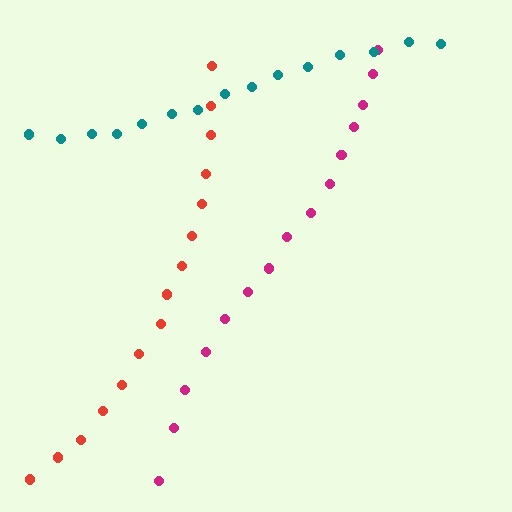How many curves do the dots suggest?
There are 3 distinct paths.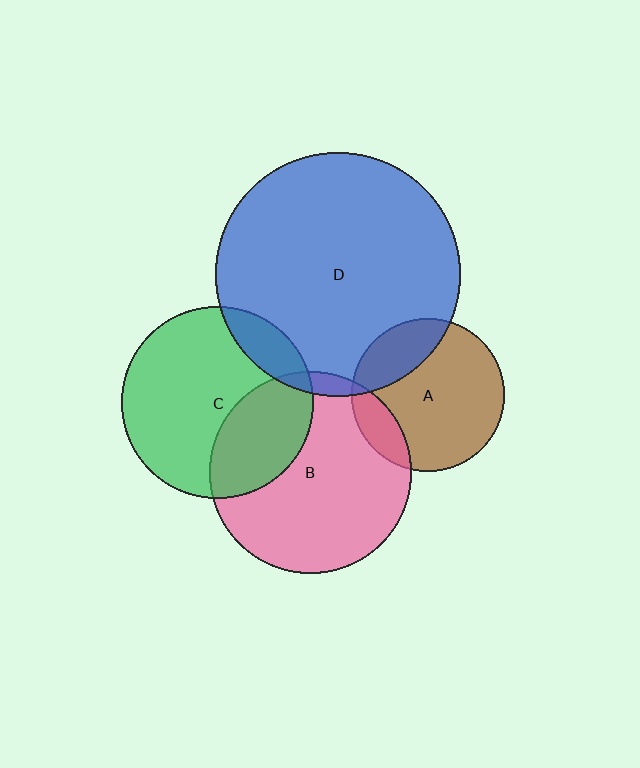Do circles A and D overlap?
Yes.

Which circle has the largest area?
Circle D (blue).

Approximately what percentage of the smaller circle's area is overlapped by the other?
Approximately 20%.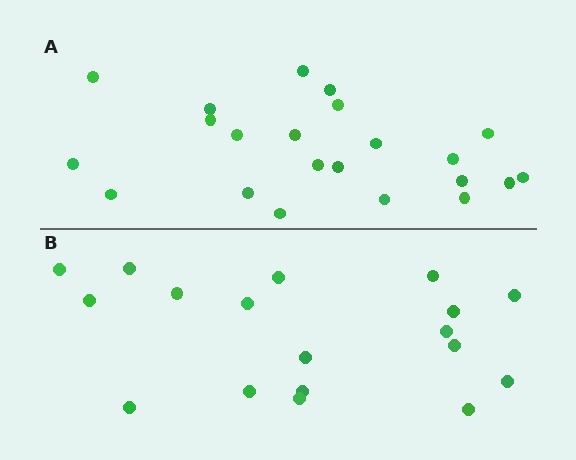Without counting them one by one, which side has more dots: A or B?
Region A (the top region) has more dots.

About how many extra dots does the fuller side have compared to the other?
Region A has about 4 more dots than region B.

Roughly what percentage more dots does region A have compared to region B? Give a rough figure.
About 20% more.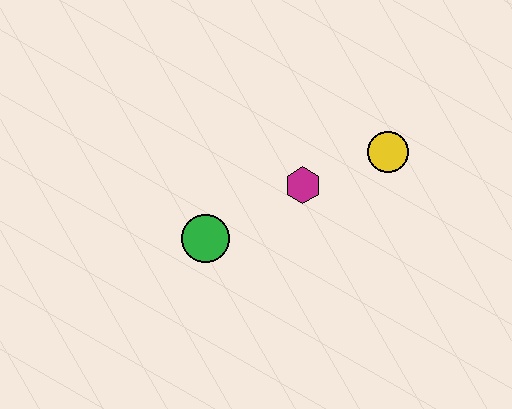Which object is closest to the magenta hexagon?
The yellow circle is closest to the magenta hexagon.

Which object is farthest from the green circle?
The yellow circle is farthest from the green circle.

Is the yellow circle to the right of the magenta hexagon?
Yes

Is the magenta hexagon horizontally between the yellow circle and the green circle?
Yes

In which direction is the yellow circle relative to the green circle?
The yellow circle is to the right of the green circle.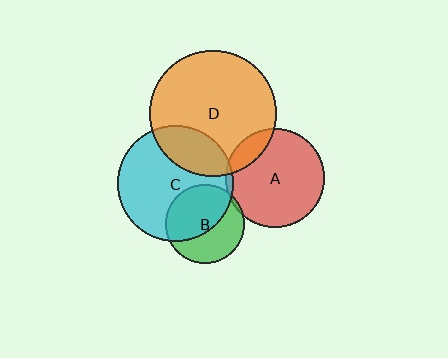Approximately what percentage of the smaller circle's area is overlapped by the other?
Approximately 55%.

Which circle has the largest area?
Circle D (orange).